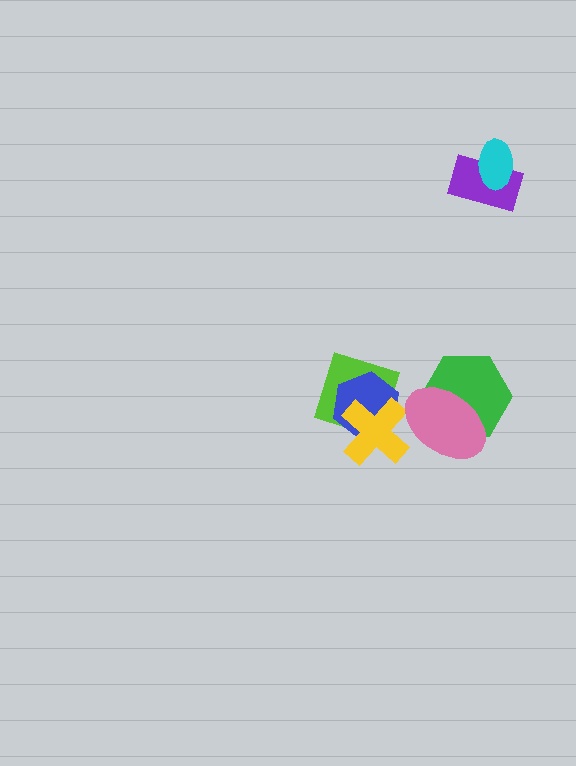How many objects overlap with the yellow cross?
3 objects overlap with the yellow cross.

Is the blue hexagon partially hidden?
Yes, it is partially covered by another shape.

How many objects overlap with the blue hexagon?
2 objects overlap with the blue hexagon.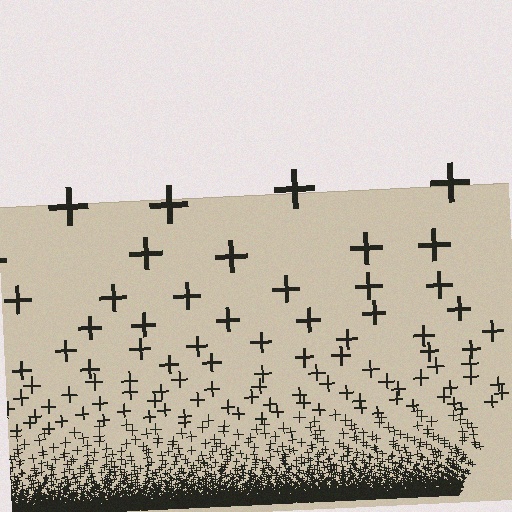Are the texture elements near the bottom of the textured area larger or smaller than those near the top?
Smaller. The gradient is inverted — elements near the bottom are smaller and denser.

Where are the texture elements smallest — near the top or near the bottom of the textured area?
Near the bottom.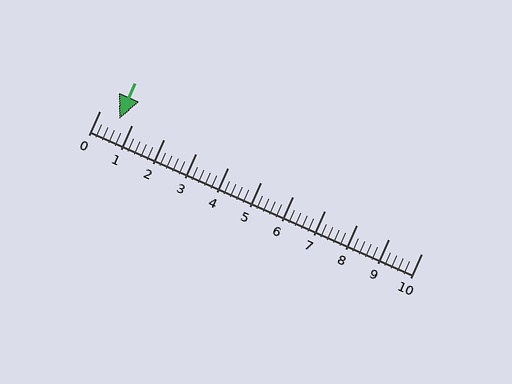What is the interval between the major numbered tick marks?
The major tick marks are spaced 1 units apart.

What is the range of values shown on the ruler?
The ruler shows values from 0 to 10.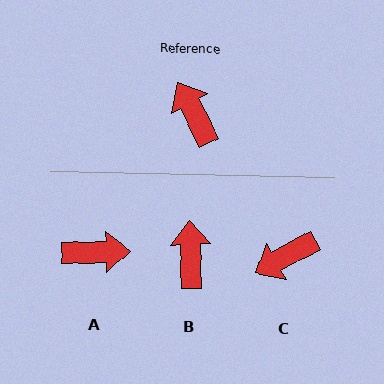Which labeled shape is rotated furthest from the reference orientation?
A, about 115 degrees away.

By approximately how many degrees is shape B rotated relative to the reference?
Approximately 25 degrees clockwise.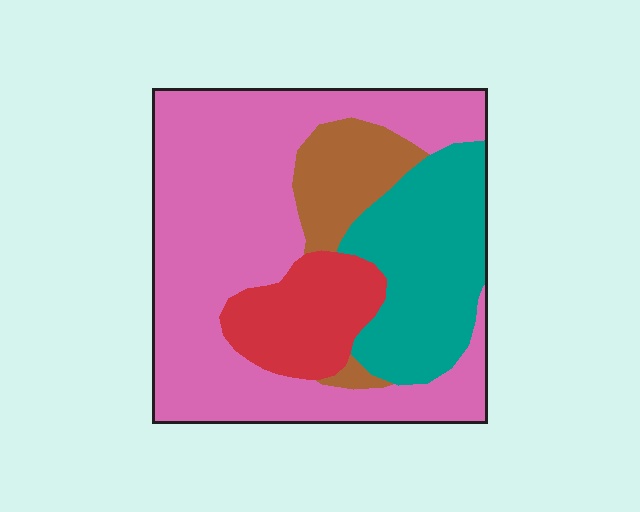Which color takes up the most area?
Pink, at roughly 55%.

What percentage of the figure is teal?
Teal takes up between a sixth and a third of the figure.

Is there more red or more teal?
Teal.